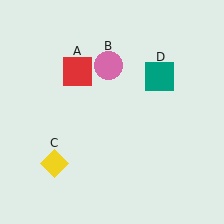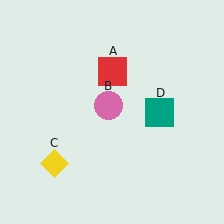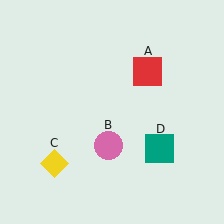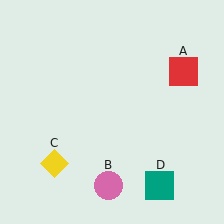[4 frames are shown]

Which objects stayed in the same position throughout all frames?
Yellow diamond (object C) remained stationary.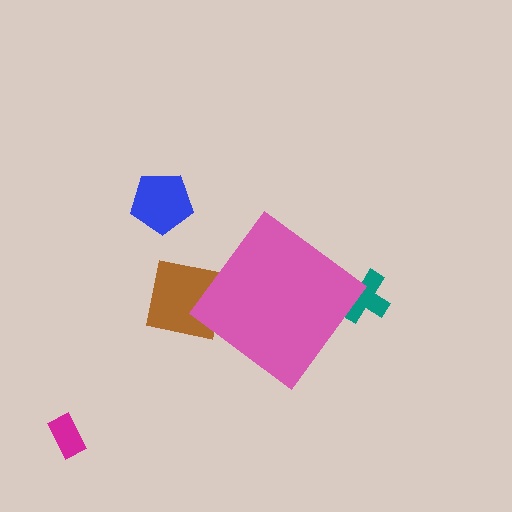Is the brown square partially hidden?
Yes, the brown square is partially hidden behind the pink diamond.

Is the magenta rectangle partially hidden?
No, the magenta rectangle is fully visible.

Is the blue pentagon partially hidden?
No, the blue pentagon is fully visible.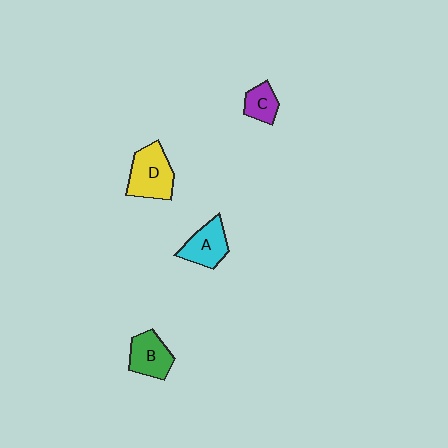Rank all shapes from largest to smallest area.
From largest to smallest: D (yellow), A (cyan), B (green), C (purple).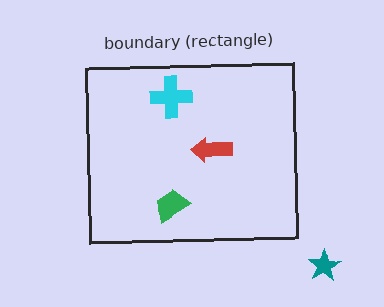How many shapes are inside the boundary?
3 inside, 1 outside.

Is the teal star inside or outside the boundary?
Outside.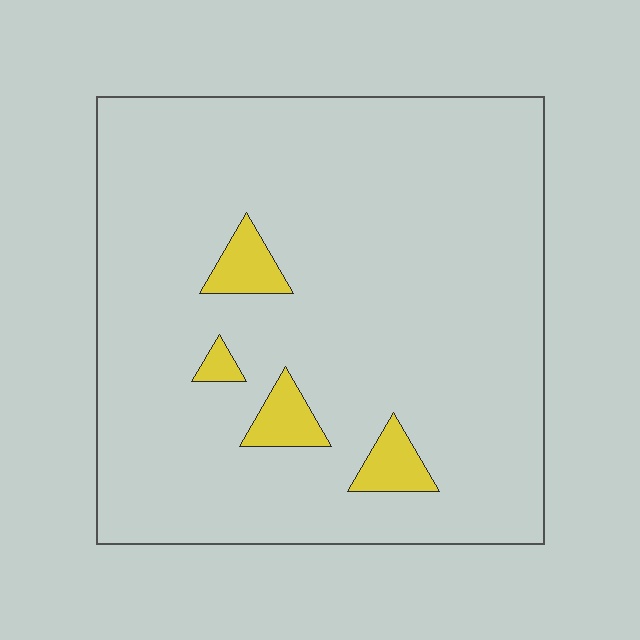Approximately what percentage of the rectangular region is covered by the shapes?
Approximately 5%.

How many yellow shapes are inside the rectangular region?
4.